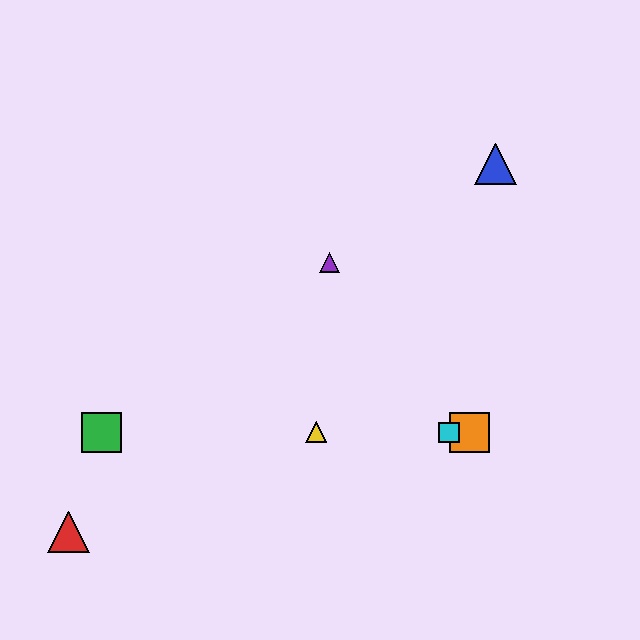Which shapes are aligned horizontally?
The green square, the yellow triangle, the orange square, the cyan square are aligned horizontally.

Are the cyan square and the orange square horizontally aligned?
Yes, both are at y≈432.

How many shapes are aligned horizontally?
4 shapes (the green square, the yellow triangle, the orange square, the cyan square) are aligned horizontally.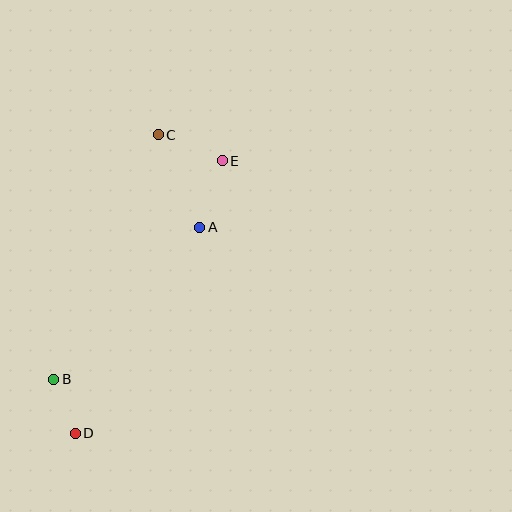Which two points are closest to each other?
Points B and D are closest to each other.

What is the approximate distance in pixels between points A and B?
The distance between A and B is approximately 211 pixels.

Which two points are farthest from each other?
Points C and D are farthest from each other.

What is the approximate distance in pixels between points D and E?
The distance between D and E is approximately 310 pixels.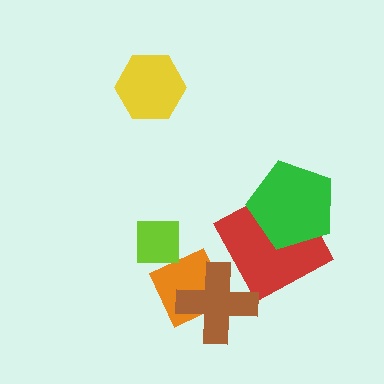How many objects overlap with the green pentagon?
1 object overlaps with the green pentagon.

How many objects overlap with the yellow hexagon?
0 objects overlap with the yellow hexagon.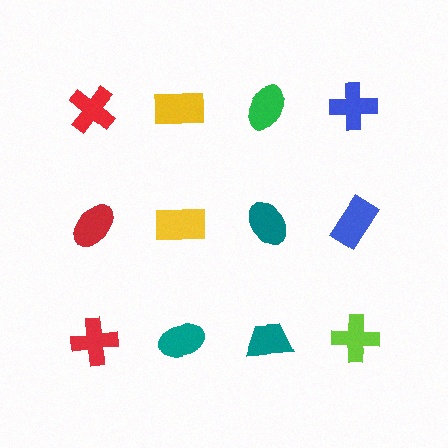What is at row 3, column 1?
A red cross.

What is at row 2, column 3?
A teal ellipse.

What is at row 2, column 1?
A red ellipse.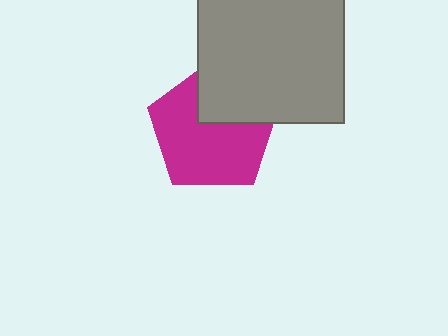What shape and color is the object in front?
The object in front is a gray square.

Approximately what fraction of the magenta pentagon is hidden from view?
Roughly 31% of the magenta pentagon is hidden behind the gray square.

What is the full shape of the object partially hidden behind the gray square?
The partially hidden object is a magenta pentagon.